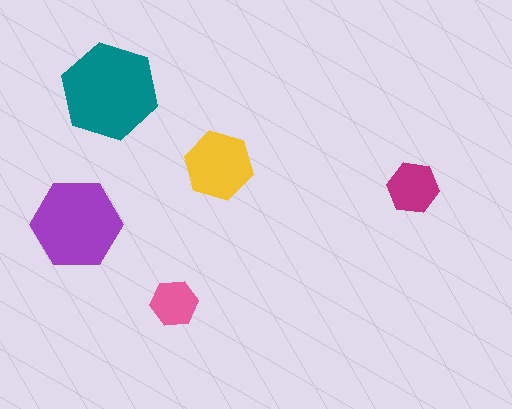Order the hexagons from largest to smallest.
the teal one, the purple one, the yellow one, the magenta one, the pink one.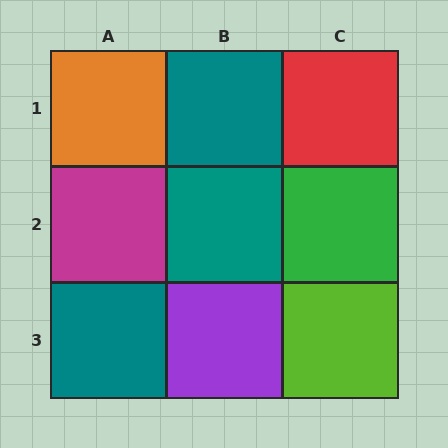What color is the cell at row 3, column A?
Teal.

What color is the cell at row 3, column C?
Lime.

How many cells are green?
1 cell is green.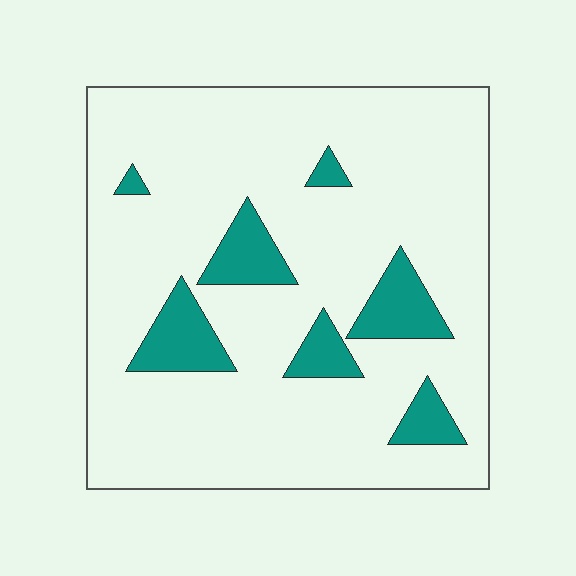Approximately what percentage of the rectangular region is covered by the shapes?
Approximately 15%.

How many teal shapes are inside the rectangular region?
7.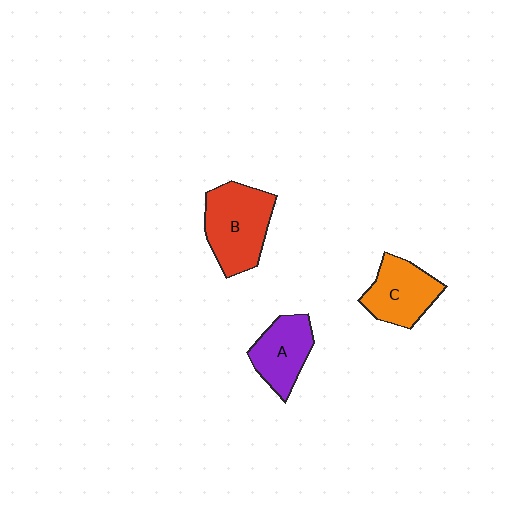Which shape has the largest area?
Shape B (red).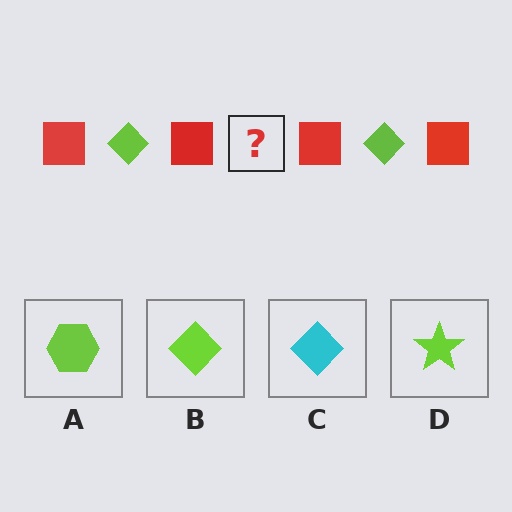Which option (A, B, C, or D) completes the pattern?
B.